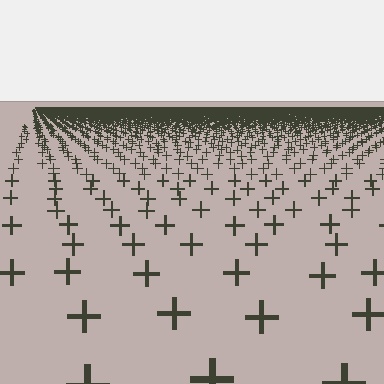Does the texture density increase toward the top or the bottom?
Density increases toward the top.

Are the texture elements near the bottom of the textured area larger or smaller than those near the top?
Larger. Near the bottom, elements are closer to the viewer and appear at a bigger on-screen size.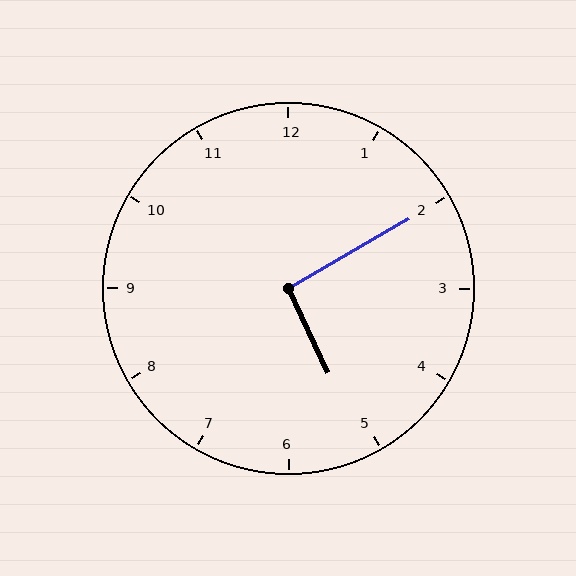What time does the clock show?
5:10.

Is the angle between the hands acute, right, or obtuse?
It is right.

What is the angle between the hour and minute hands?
Approximately 95 degrees.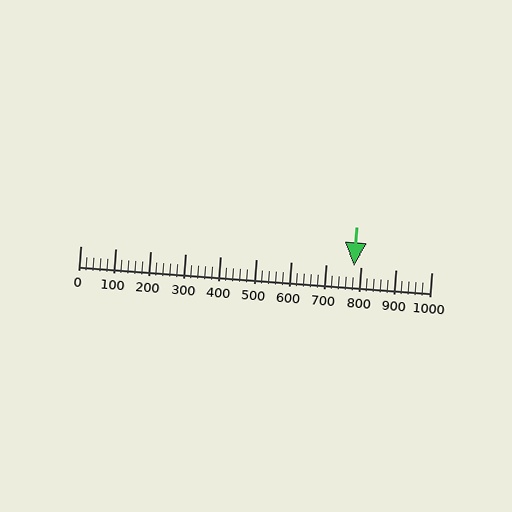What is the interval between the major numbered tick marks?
The major tick marks are spaced 100 units apart.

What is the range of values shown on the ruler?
The ruler shows values from 0 to 1000.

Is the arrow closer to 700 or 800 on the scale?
The arrow is closer to 800.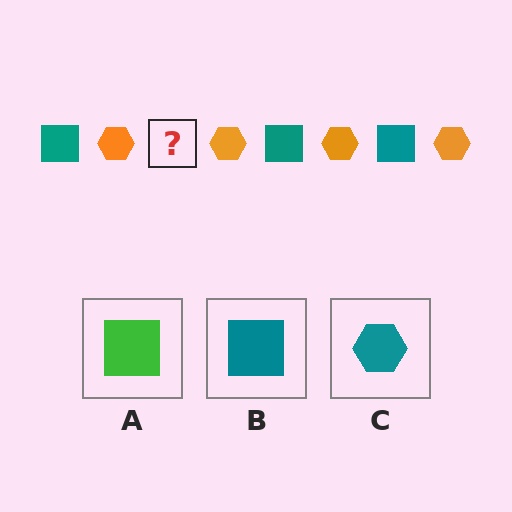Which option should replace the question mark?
Option B.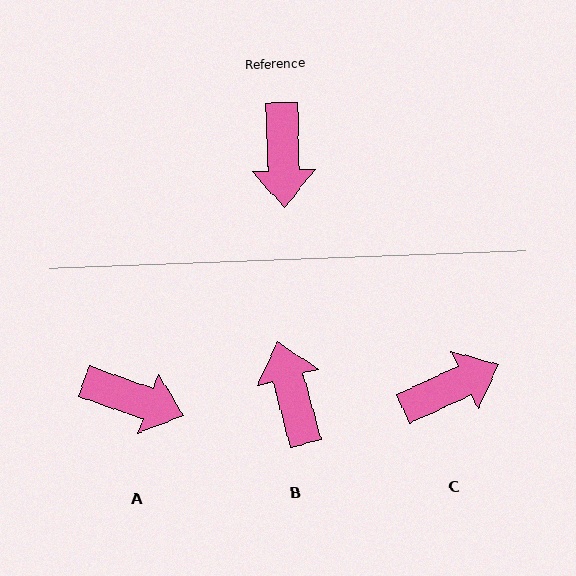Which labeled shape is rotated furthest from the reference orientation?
B, about 166 degrees away.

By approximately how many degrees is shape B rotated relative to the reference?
Approximately 166 degrees clockwise.